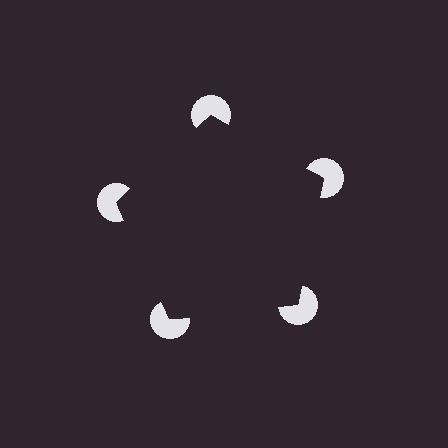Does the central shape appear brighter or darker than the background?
It typically appears slightly darker than the background, even though no actual brightness change is drawn.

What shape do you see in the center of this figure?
An illusory pentagon — its edges are inferred from the aligned wedge cuts in the pac-man discs, not physically drawn.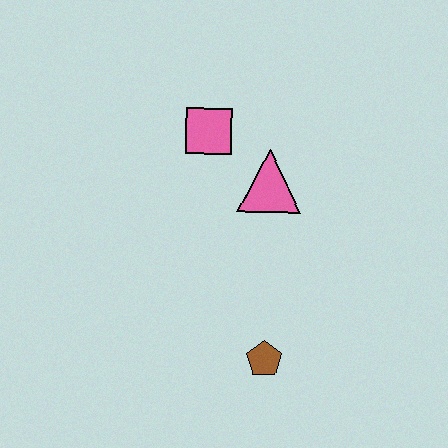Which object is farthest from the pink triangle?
The brown pentagon is farthest from the pink triangle.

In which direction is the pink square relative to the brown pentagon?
The pink square is above the brown pentagon.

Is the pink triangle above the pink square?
No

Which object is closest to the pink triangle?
The pink square is closest to the pink triangle.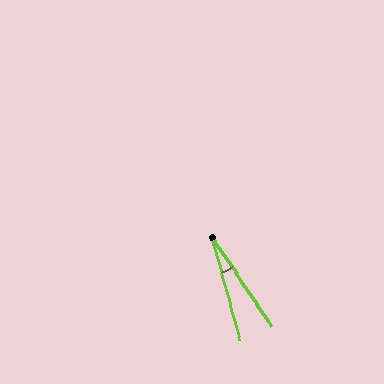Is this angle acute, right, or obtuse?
It is acute.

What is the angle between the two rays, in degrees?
Approximately 19 degrees.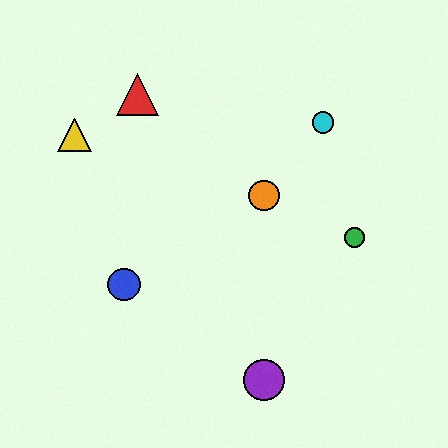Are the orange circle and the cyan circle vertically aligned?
No, the orange circle is at x≈264 and the cyan circle is at x≈323.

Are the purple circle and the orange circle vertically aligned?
Yes, both are at x≈264.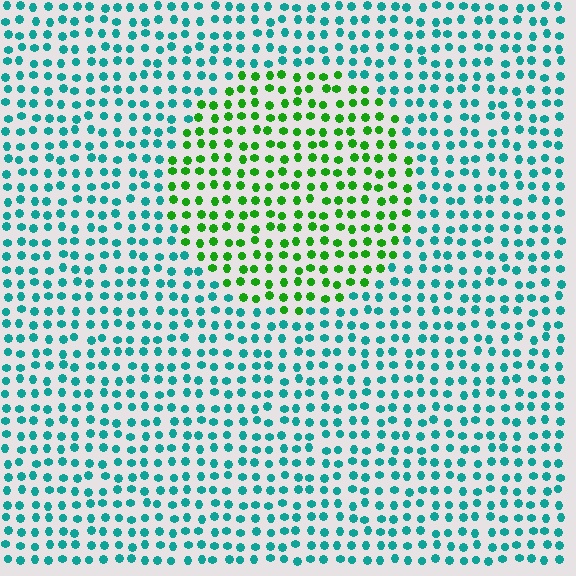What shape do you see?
I see a circle.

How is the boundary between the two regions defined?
The boundary is defined purely by a slight shift in hue (about 57 degrees). Spacing, size, and orientation are identical on both sides.